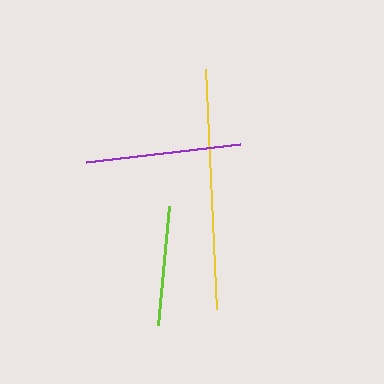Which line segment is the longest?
The yellow line is the longest at approximately 240 pixels.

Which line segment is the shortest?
The lime line is the shortest at approximately 119 pixels.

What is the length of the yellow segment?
The yellow segment is approximately 240 pixels long.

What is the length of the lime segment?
The lime segment is approximately 119 pixels long.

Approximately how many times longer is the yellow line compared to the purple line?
The yellow line is approximately 1.5 times the length of the purple line.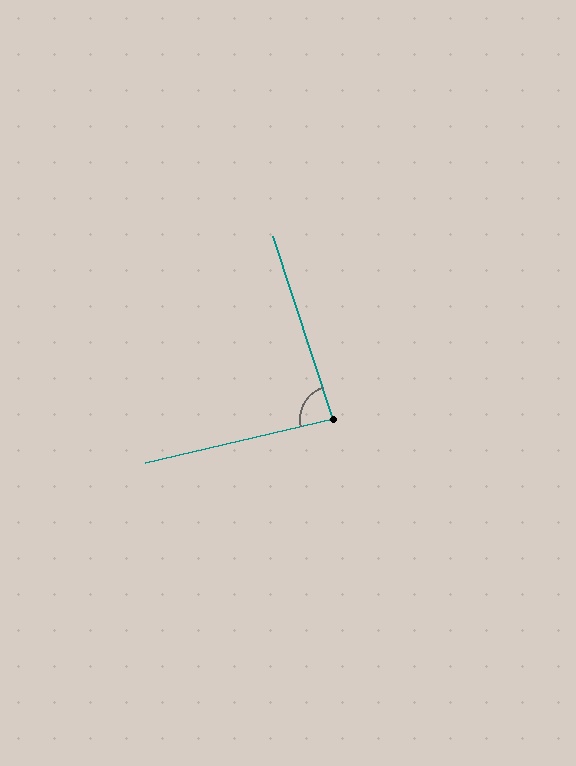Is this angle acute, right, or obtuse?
It is approximately a right angle.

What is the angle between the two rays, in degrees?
Approximately 85 degrees.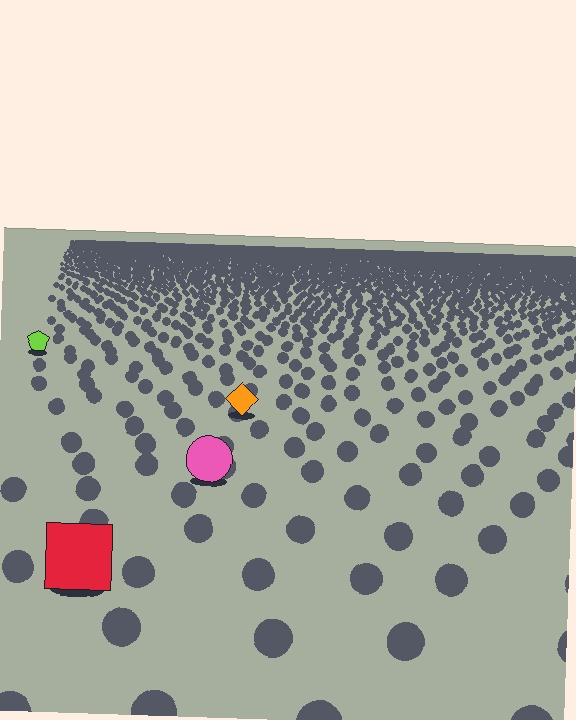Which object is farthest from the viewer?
The lime pentagon is farthest from the viewer. It appears smaller and the ground texture around it is denser.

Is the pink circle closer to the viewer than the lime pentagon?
Yes. The pink circle is closer — you can tell from the texture gradient: the ground texture is coarser near it.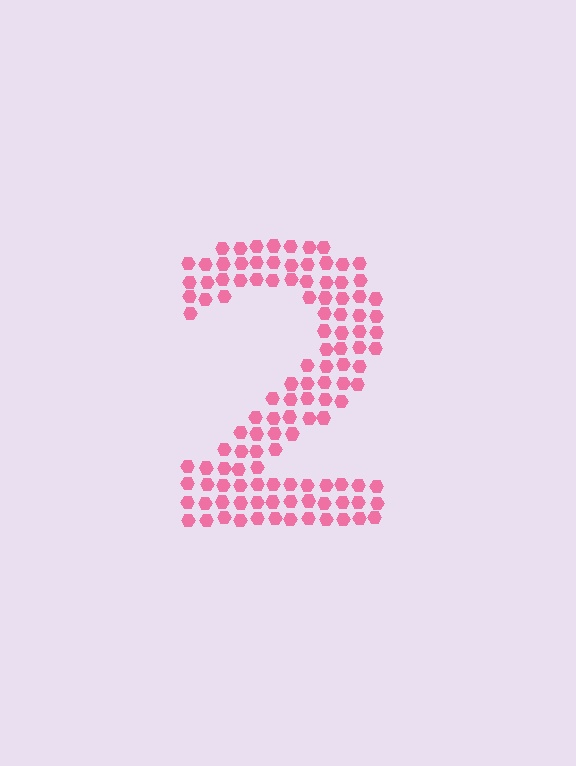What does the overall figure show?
The overall figure shows the digit 2.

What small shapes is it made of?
It is made of small hexagons.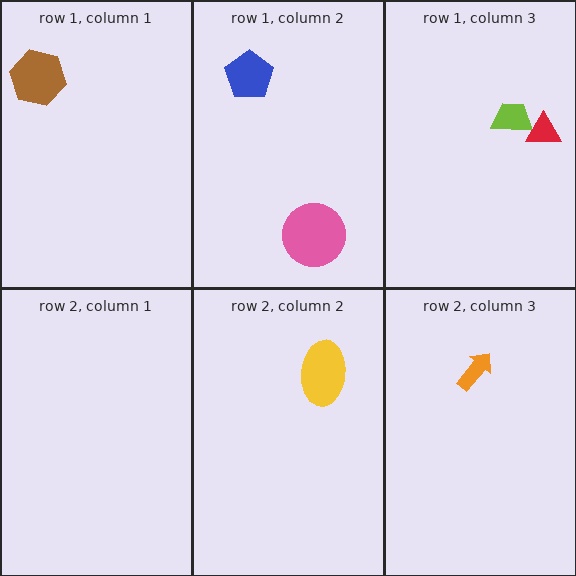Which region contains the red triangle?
The row 1, column 3 region.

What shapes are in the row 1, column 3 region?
The lime trapezoid, the red triangle.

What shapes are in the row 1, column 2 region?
The pink circle, the blue pentagon.